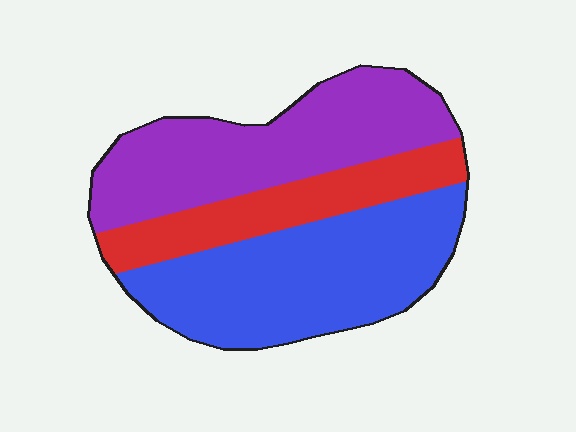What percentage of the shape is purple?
Purple takes up between a third and a half of the shape.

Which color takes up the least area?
Red, at roughly 20%.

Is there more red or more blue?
Blue.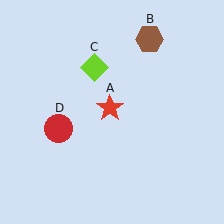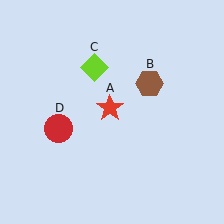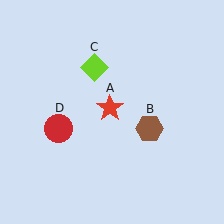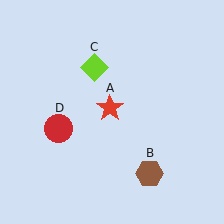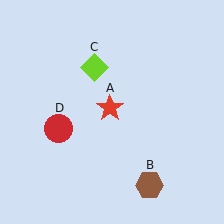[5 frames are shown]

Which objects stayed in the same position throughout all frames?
Red star (object A) and lime diamond (object C) and red circle (object D) remained stationary.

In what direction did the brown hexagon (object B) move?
The brown hexagon (object B) moved down.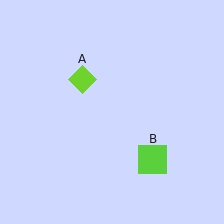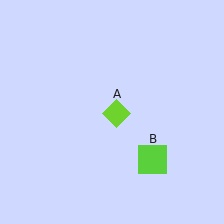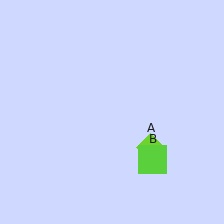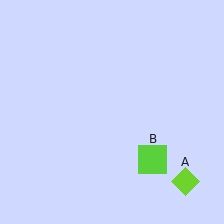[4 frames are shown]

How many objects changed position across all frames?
1 object changed position: lime diamond (object A).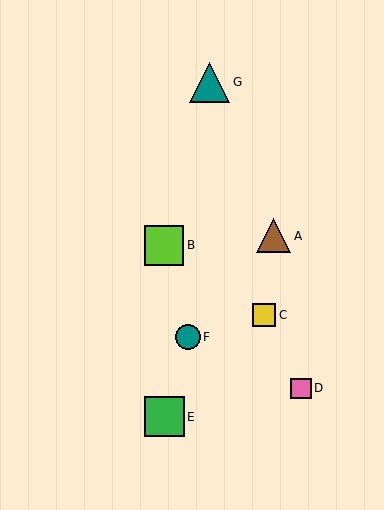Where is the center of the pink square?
The center of the pink square is at (301, 388).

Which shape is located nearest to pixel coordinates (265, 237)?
The brown triangle (labeled A) at (274, 236) is nearest to that location.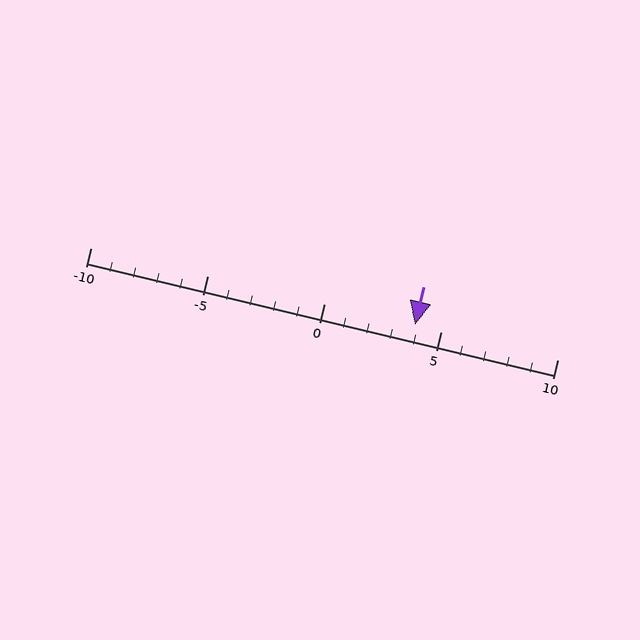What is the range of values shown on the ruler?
The ruler shows values from -10 to 10.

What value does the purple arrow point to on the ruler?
The purple arrow points to approximately 4.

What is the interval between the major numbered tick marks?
The major tick marks are spaced 5 units apart.